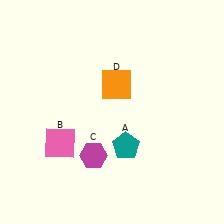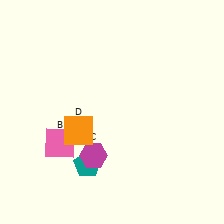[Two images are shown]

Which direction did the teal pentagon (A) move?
The teal pentagon (A) moved left.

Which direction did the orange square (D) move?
The orange square (D) moved down.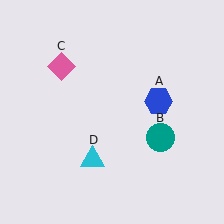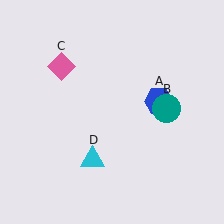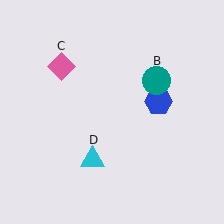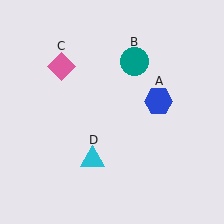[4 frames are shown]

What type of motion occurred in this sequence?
The teal circle (object B) rotated counterclockwise around the center of the scene.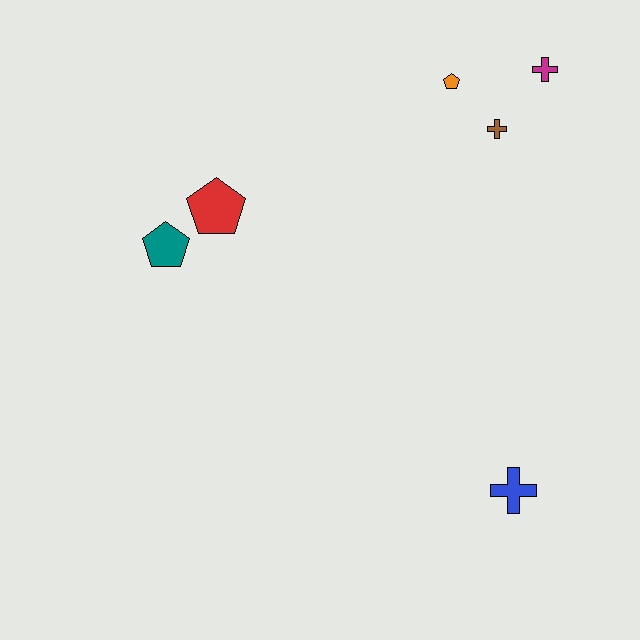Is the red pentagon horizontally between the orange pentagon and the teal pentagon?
Yes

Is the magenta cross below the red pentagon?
No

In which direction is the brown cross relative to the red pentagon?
The brown cross is to the right of the red pentagon.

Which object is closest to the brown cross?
The orange pentagon is closest to the brown cross.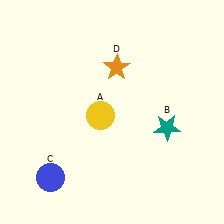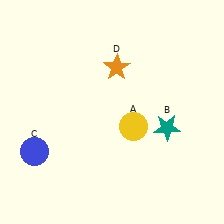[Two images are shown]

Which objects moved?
The objects that moved are: the yellow circle (A), the blue circle (C).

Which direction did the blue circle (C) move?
The blue circle (C) moved up.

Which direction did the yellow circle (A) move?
The yellow circle (A) moved right.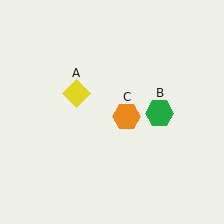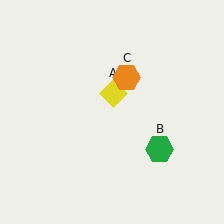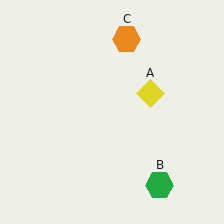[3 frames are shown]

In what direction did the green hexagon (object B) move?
The green hexagon (object B) moved down.